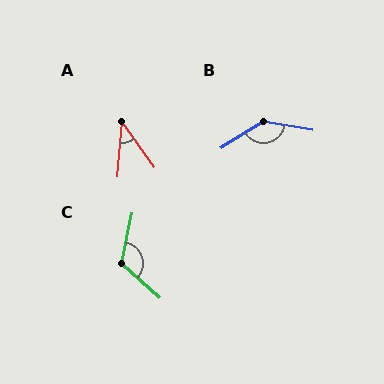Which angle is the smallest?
A, at approximately 40 degrees.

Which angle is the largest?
B, at approximately 139 degrees.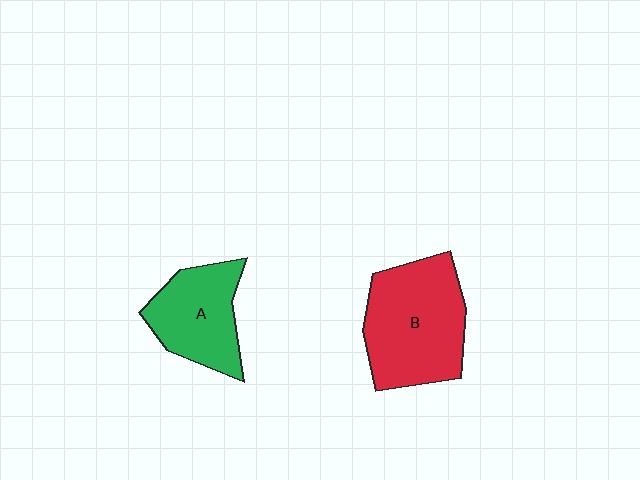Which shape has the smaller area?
Shape A (green).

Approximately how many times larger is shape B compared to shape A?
Approximately 1.4 times.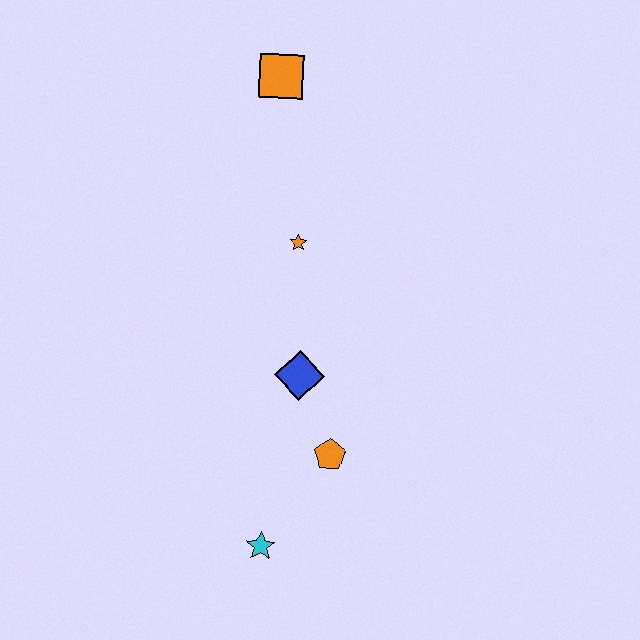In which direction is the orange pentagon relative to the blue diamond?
The orange pentagon is below the blue diamond.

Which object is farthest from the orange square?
The cyan star is farthest from the orange square.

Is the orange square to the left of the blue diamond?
Yes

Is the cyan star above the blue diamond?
No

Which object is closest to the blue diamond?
The orange pentagon is closest to the blue diamond.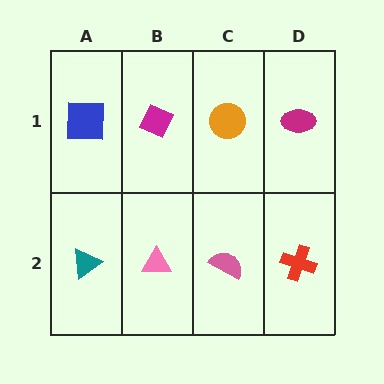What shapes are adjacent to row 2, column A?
A blue square (row 1, column A), a pink triangle (row 2, column B).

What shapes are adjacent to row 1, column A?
A teal triangle (row 2, column A), a magenta diamond (row 1, column B).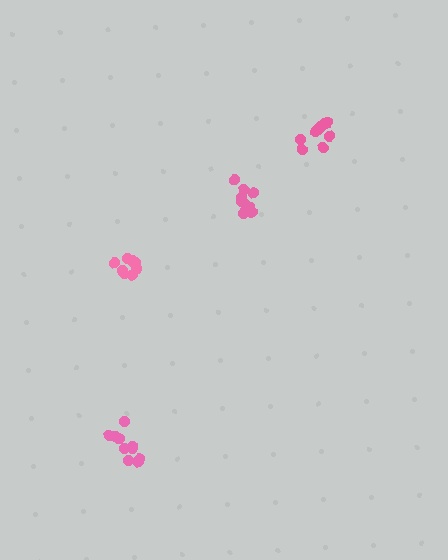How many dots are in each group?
Group 1: 10 dots, Group 2: 9 dots, Group 3: 11 dots, Group 4: 9 dots (39 total).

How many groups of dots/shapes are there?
There are 4 groups.